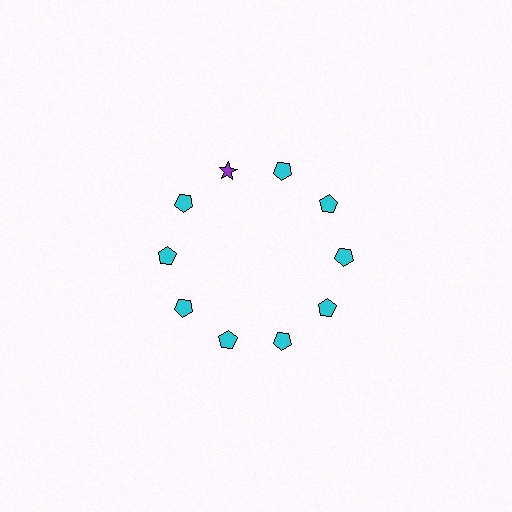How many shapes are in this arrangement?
There are 10 shapes arranged in a ring pattern.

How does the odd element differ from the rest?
It differs in both color (purple instead of cyan) and shape (star instead of pentagon).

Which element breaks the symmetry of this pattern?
The purple star at roughly the 11 o'clock position breaks the symmetry. All other shapes are cyan pentagons.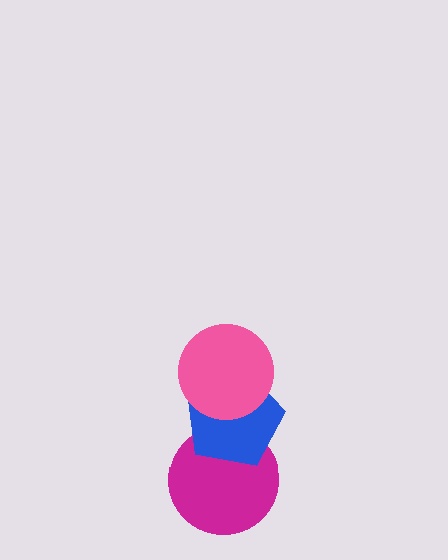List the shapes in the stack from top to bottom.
From top to bottom: the pink circle, the blue pentagon, the magenta circle.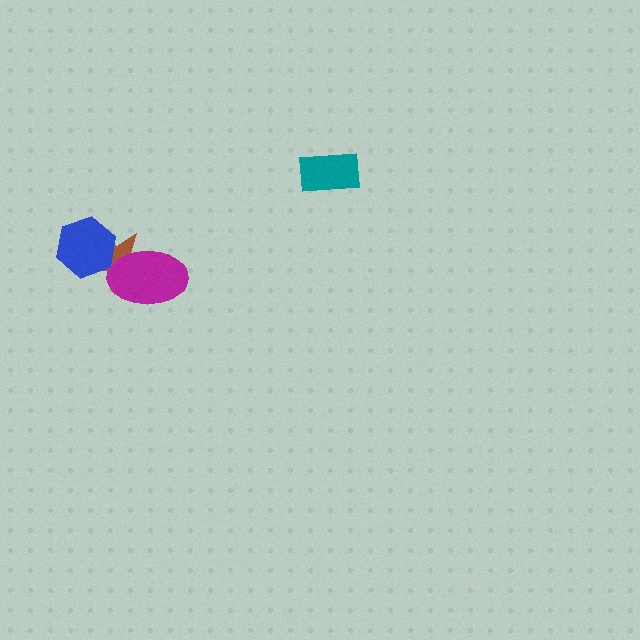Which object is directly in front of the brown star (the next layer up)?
The blue hexagon is directly in front of the brown star.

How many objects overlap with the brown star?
2 objects overlap with the brown star.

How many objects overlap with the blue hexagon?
1 object overlaps with the blue hexagon.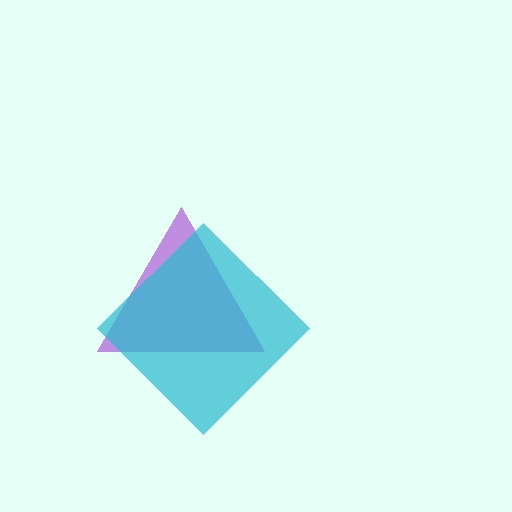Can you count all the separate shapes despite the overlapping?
Yes, there are 2 separate shapes.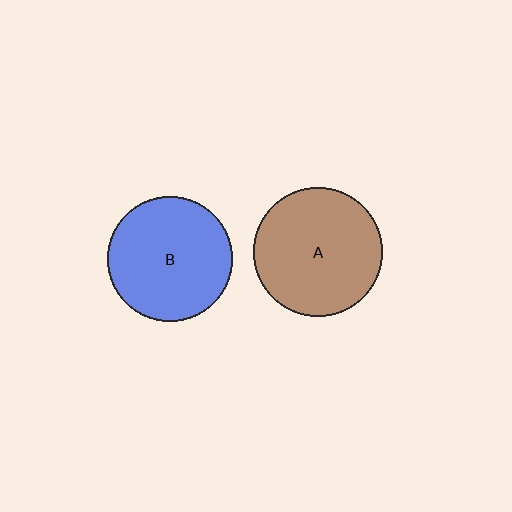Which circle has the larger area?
Circle A (brown).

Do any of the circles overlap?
No, none of the circles overlap.